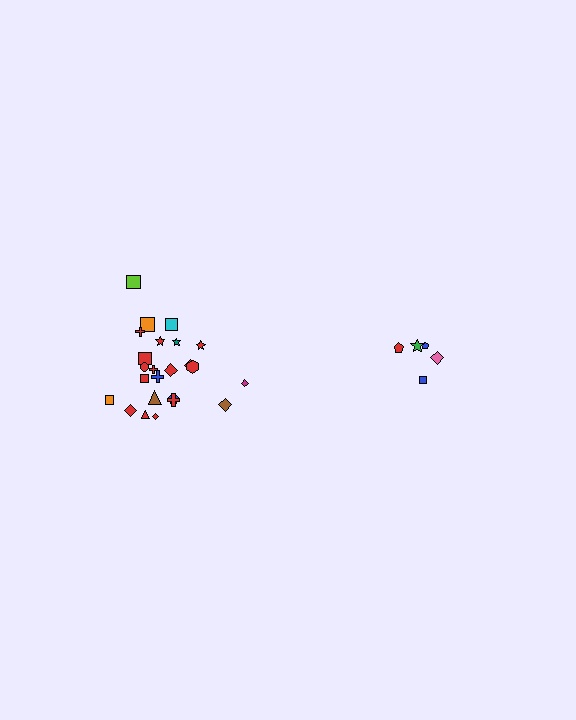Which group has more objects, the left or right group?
The left group.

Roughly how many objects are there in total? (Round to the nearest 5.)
Roughly 30 objects in total.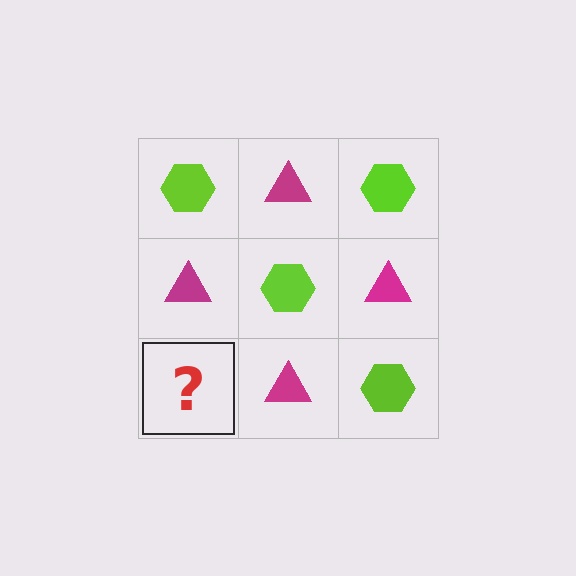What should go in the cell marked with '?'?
The missing cell should contain a lime hexagon.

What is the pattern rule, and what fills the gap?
The rule is that it alternates lime hexagon and magenta triangle in a checkerboard pattern. The gap should be filled with a lime hexagon.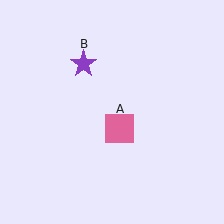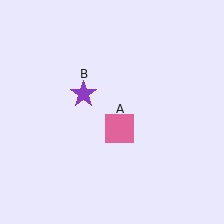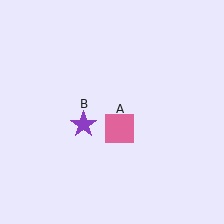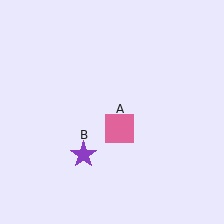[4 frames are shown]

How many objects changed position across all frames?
1 object changed position: purple star (object B).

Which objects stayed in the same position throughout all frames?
Pink square (object A) remained stationary.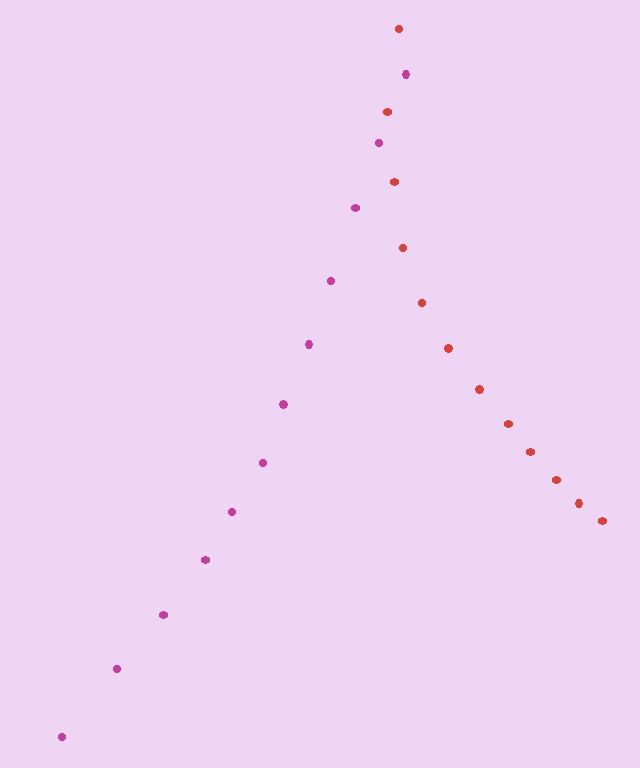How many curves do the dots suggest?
There are 2 distinct paths.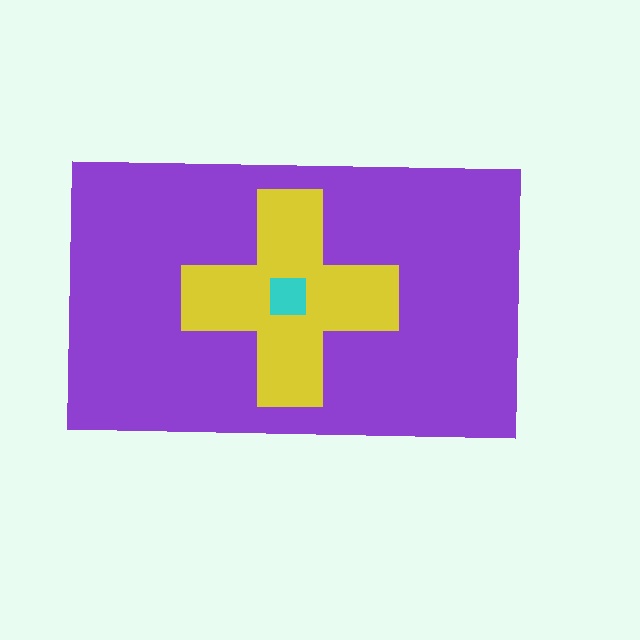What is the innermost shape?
The cyan square.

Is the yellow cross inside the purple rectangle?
Yes.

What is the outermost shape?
The purple rectangle.